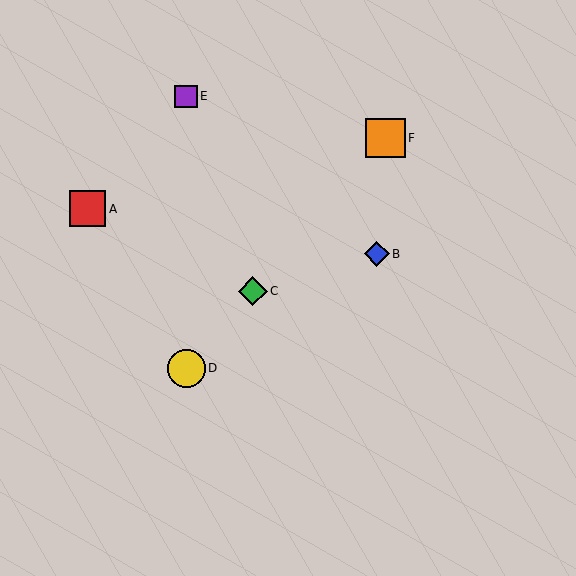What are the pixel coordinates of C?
Object C is at (253, 291).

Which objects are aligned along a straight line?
Objects C, D, F are aligned along a straight line.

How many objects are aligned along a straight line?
3 objects (C, D, F) are aligned along a straight line.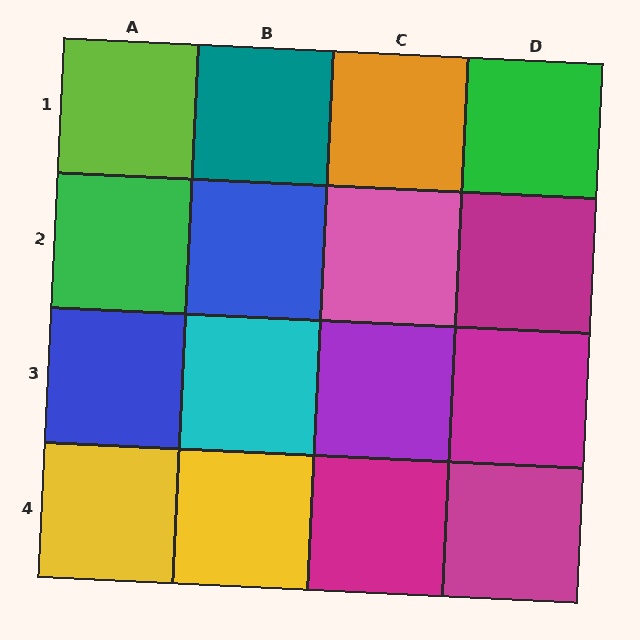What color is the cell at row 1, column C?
Orange.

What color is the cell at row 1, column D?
Green.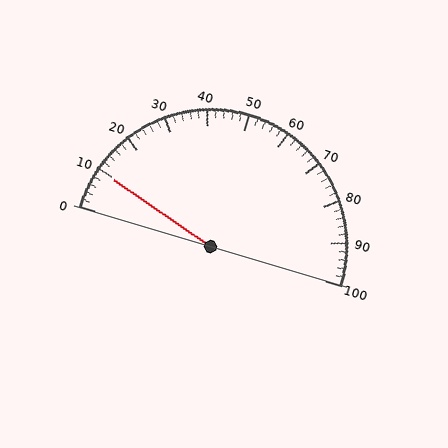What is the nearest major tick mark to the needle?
The nearest major tick mark is 10.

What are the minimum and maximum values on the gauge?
The gauge ranges from 0 to 100.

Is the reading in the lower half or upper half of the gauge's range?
The reading is in the lower half of the range (0 to 100).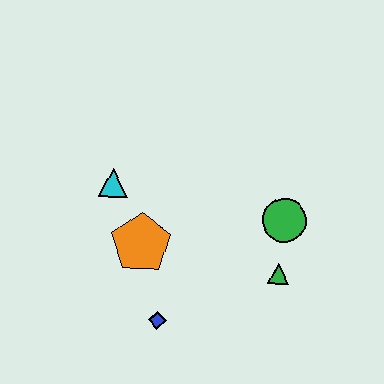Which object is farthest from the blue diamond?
The green circle is farthest from the blue diamond.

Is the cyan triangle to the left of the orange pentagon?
Yes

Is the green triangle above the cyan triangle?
No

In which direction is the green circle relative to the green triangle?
The green circle is above the green triangle.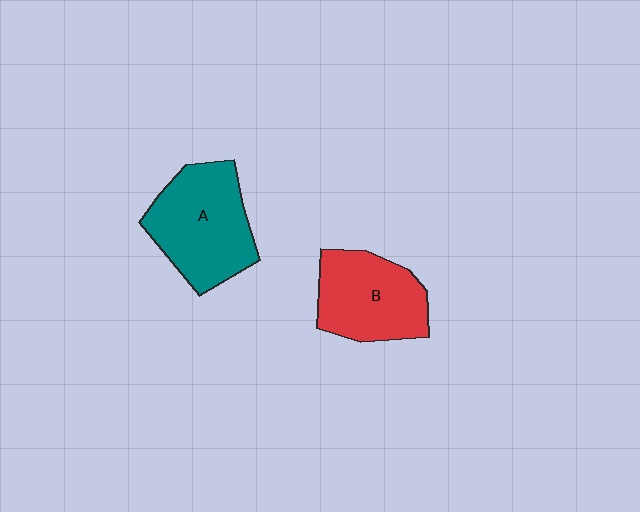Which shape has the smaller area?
Shape B (red).